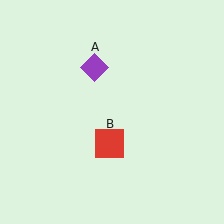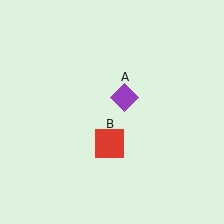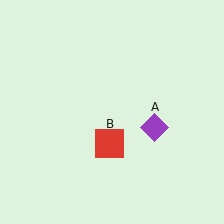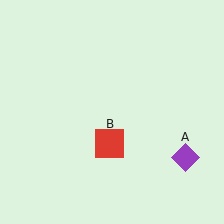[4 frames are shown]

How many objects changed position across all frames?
1 object changed position: purple diamond (object A).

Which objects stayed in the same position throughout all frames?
Red square (object B) remained stationary.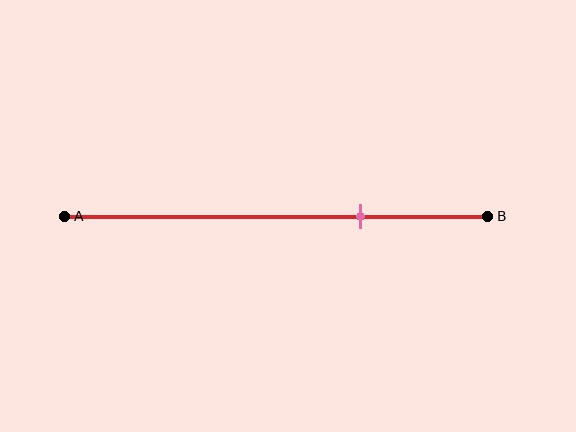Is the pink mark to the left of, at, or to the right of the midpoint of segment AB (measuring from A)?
The pink mark is to the right of the midpoint of segment AB.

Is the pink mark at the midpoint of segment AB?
No, the mark is at about 70% from A, not at the 50% midpoint.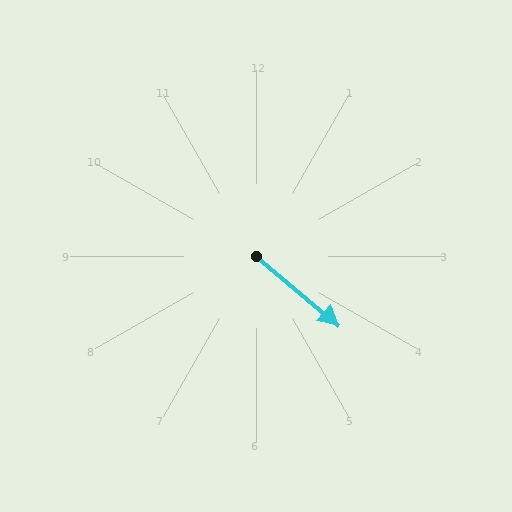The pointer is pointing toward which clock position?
Roughly 4 o'clock.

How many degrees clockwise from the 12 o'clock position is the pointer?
Approximately 130 degrees.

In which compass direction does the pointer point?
Southeast.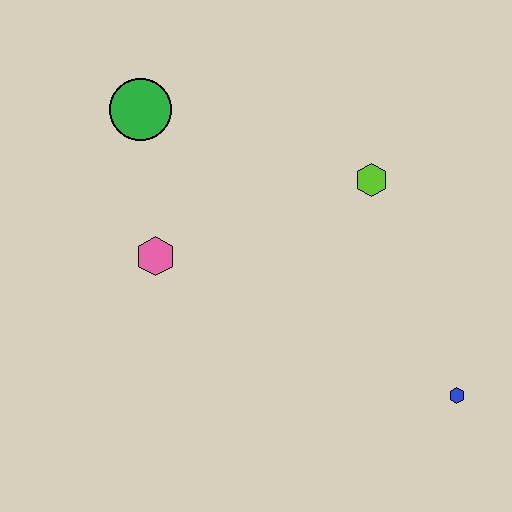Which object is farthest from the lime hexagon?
The green circle is farthest from the lime hexagon.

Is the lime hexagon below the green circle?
Yes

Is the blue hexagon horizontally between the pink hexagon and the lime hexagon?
No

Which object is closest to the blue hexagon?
The lime hexagon is closest to the blue hexagon.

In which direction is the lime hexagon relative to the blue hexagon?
The lime hexagon is above the blue hexagon.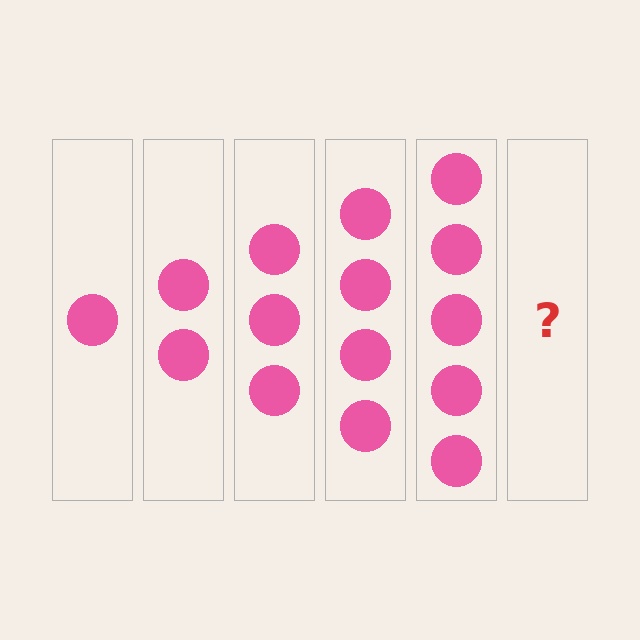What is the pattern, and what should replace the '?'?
The pattern is that each step adds one more circle. The '?' should be 6 circles.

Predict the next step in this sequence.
The next step is 6 circles.